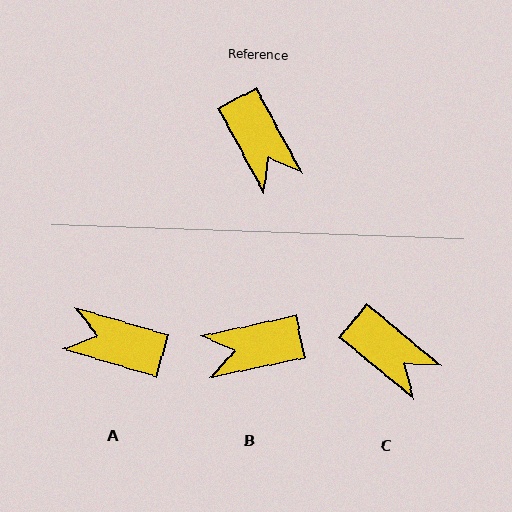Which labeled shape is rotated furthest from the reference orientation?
A, about 135 degrees away.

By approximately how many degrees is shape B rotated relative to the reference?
Approximately 107 degrees clockwise.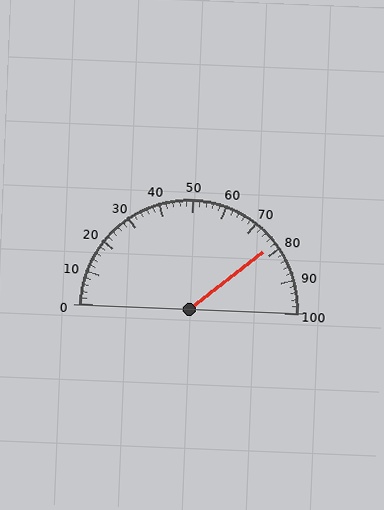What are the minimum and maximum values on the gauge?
The gauge ranges from 0 to 100.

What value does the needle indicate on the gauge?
The needle indicates approximately 78.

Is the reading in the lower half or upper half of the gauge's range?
The reading is in the upper half of the range (0 to 100).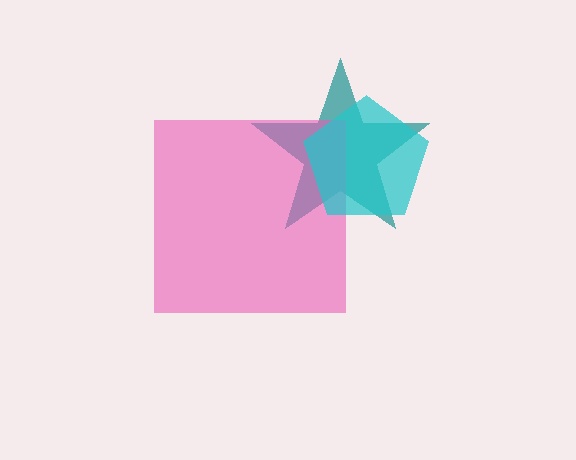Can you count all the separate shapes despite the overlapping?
Yes, there are 3 separate shapes.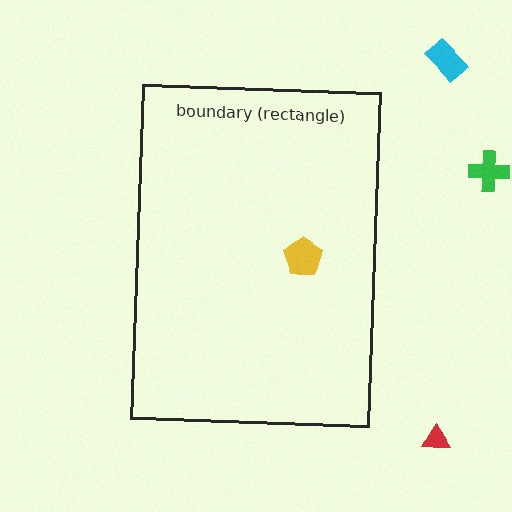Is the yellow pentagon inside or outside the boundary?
Inside.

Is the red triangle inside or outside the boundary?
Outside.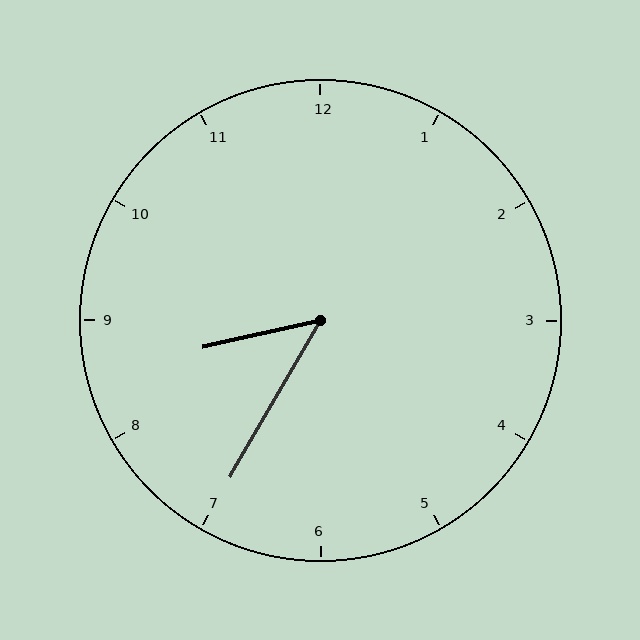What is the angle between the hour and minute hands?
Approximately 48 degrees.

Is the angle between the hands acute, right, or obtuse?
It is acute.